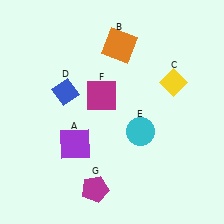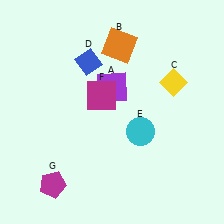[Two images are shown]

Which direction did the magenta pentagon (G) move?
The magenta pentagon (G) moved left.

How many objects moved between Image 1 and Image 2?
3 objects moved between the two images.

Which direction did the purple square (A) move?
The purple square (A) moved up.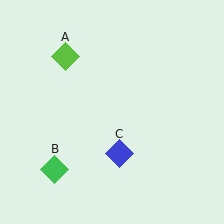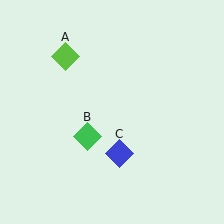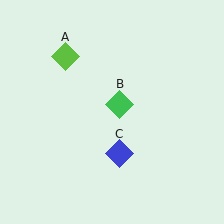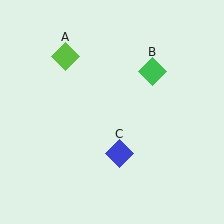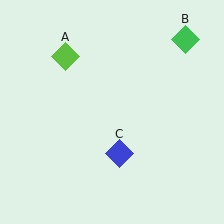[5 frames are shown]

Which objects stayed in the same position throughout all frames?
Lime diamond (object A) and blue diamond (object C) remained stationary.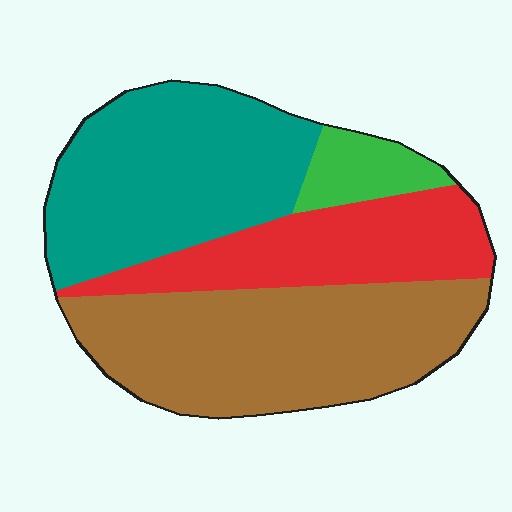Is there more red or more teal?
Teal.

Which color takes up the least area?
Green, at roughly 5%.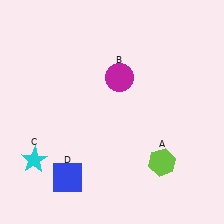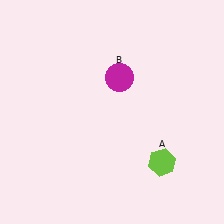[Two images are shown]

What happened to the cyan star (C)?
The cyan star (C) was removed in Image 2. It was in the bottom-left area of Image 1.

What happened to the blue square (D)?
The blue square (D) was removed in Image 2. It was in the bottom-left area of Image 1.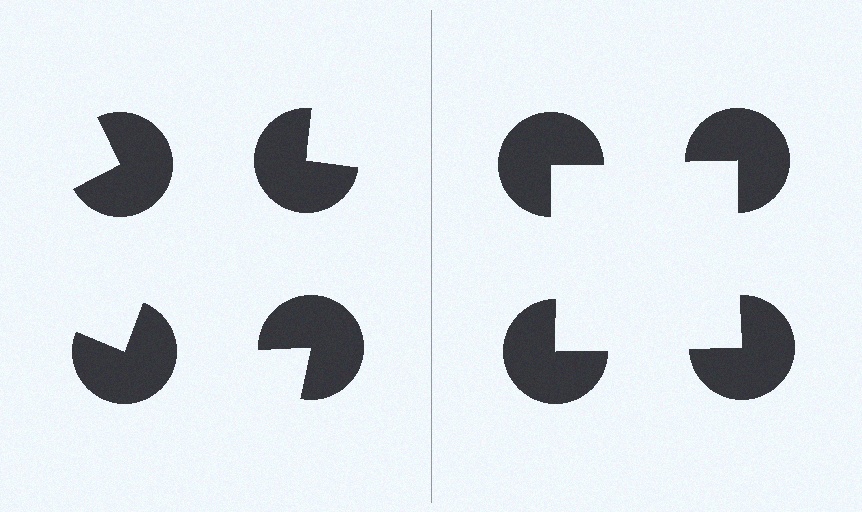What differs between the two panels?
The pac-man discs are positioned identically on both sides; only the wedge orientations differ. On the right they align to a square; on the left they are misaligned.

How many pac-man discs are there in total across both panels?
8 — 4 on each side.